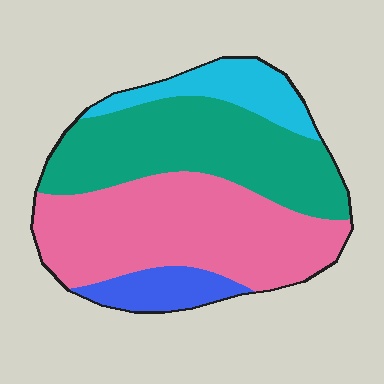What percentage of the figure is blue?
Blue takes up less than a quarter of the figure.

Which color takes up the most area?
Pink, at roughly 45%.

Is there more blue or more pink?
Pink.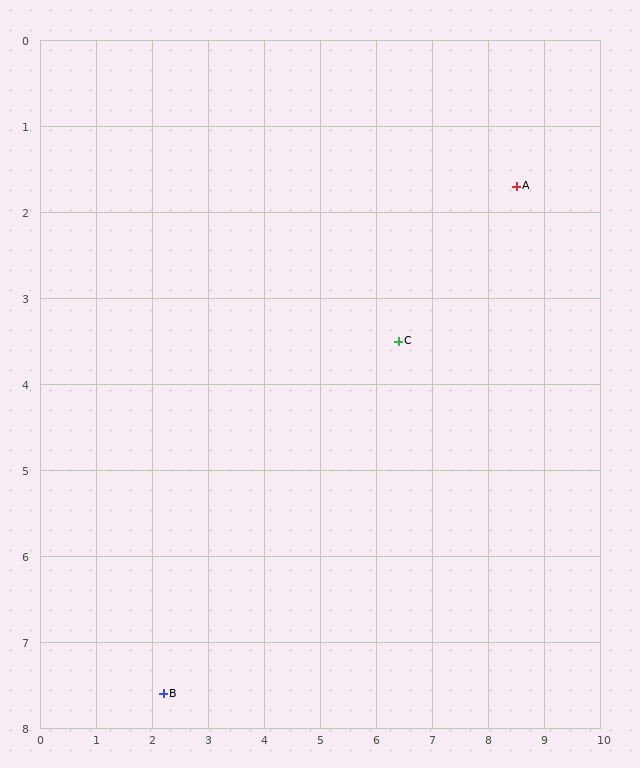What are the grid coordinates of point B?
Point B is at approximately (2.2, 7.6).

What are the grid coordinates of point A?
Point A is at approximately (8.5, 1.7).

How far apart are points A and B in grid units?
Points A and B are about 8.6 grid units apart.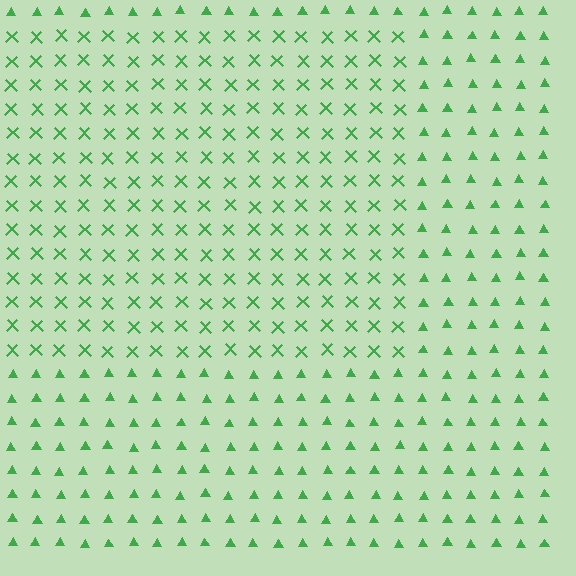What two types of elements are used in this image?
The image uses X marks inside the rectangle region and triangles outside it.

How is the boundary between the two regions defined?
The boundary is defined by a change in element shape: X marks inside vs. triangles outside. All elements share the same color and spacing.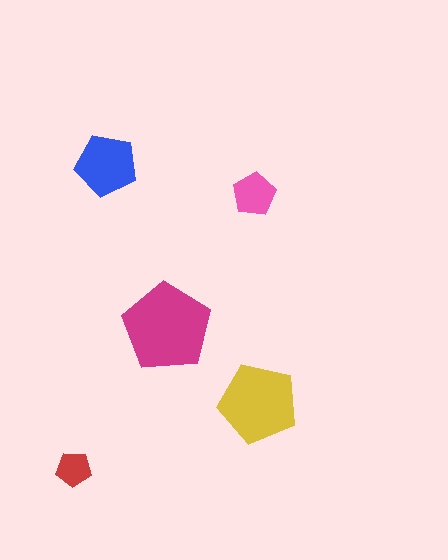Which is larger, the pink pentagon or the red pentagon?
The pink one.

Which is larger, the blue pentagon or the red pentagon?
The blue one.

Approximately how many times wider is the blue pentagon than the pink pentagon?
About 1.5 times wider.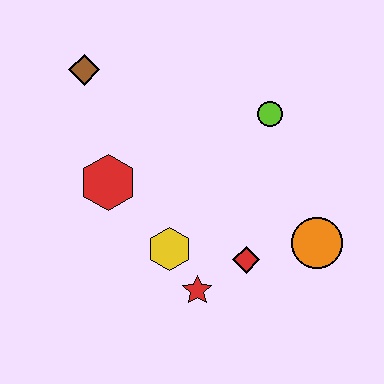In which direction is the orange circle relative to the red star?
The orange circle is to the right of the red star.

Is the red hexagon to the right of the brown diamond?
Yes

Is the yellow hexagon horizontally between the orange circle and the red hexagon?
Yes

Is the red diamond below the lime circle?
Yes